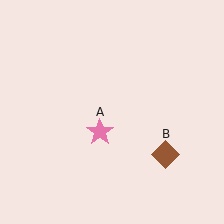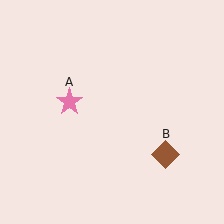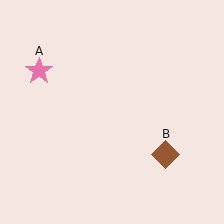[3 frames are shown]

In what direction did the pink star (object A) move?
The pink star (object A) moved up and to the left.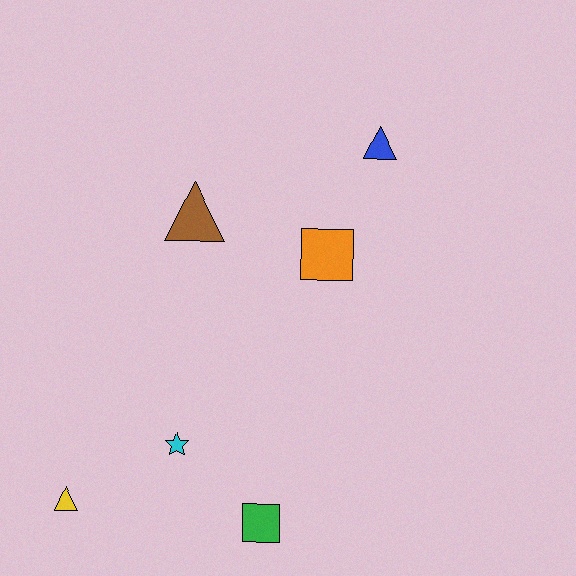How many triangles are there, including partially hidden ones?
There are 3 triangles.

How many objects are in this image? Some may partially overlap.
There are 6 objects.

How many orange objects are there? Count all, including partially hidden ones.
There is 1 orange object.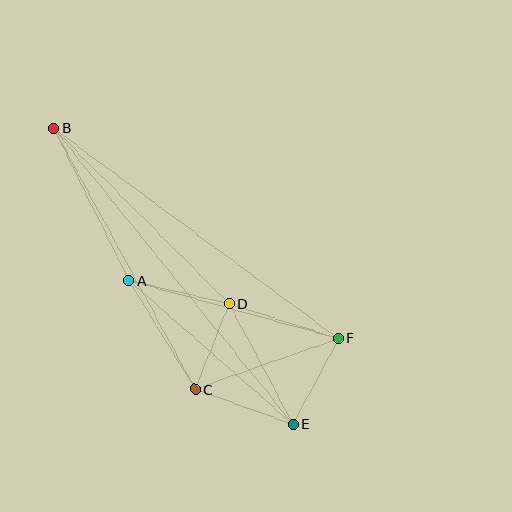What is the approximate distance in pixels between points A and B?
The distance between A and B is approximately 170 pixels.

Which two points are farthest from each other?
Points B and E are farthest from each other.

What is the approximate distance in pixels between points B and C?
The distance between B and C is approximately 297 pixels.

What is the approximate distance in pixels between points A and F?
The distance between A and F is approximately 217 pixels.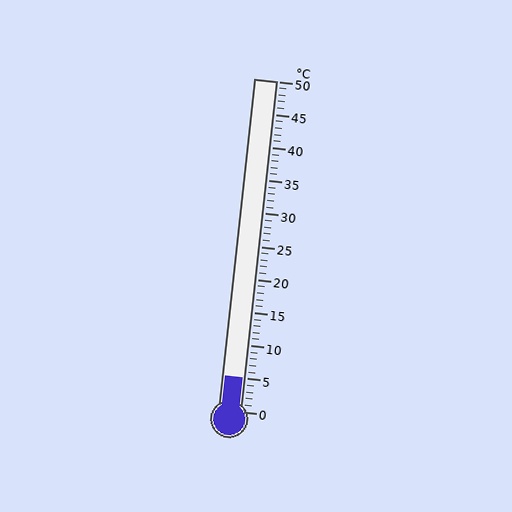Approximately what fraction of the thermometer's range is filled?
The thermometer is filled to approximately 10% of its range.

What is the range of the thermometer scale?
The thermometer scale ranges from 0°C to 50°C.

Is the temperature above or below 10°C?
The temperature is below 10°C.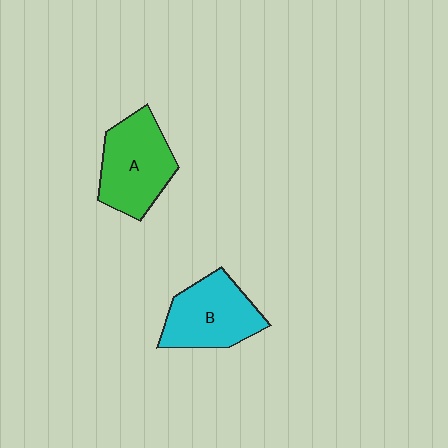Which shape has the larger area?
Shape A (green).